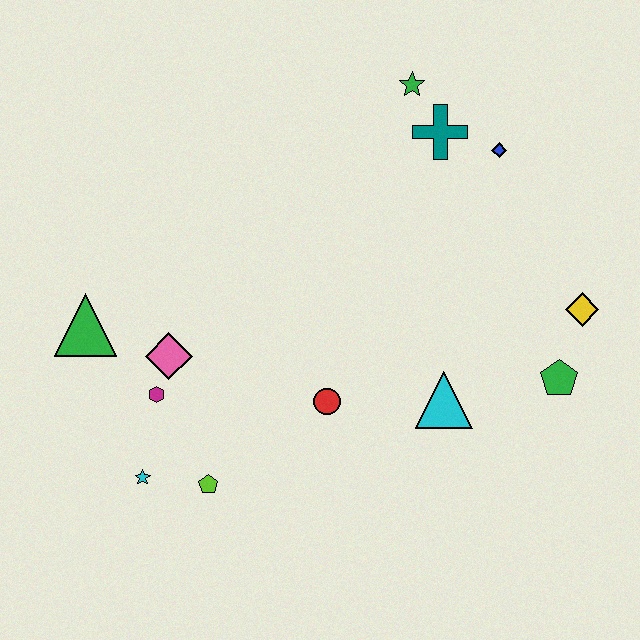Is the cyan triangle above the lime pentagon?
Yes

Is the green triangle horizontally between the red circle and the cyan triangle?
No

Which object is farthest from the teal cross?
The cyan star is farthest from the teal cross.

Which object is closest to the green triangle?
The pink diamond is closest to the green triangle.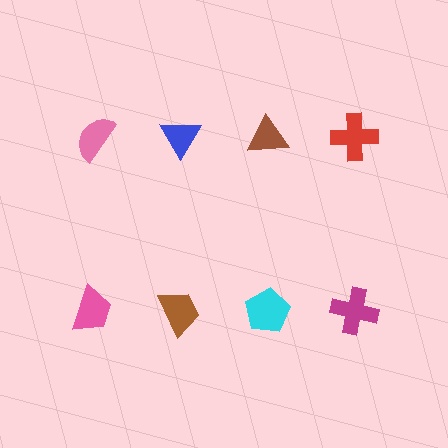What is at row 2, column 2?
A brown trapezoid.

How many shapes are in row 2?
4 shapes.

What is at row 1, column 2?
A blue triangle.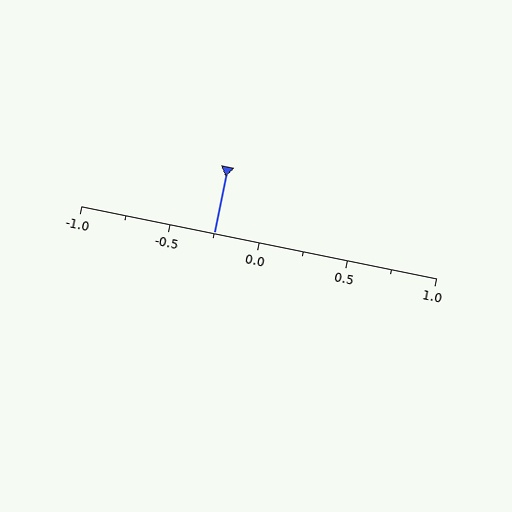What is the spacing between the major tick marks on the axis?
The major ticks are spaced 0.5 apart.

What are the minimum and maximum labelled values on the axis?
The axis runs from -1.0 to 1.0.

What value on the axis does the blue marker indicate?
The marker indicates approximately -0.25.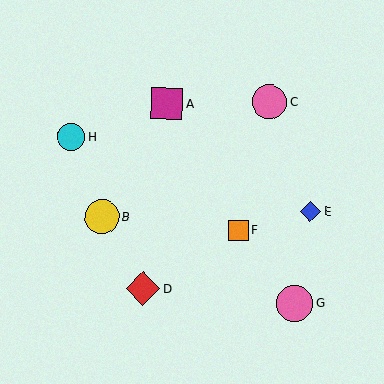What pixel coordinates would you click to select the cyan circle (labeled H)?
Click at (71, 137) to select the cyan circle H.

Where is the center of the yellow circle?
The center of the yellow circle is at (102, 217).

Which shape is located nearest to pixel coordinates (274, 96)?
The pink circle (labeled C) at (269, 101) is nearest to that location.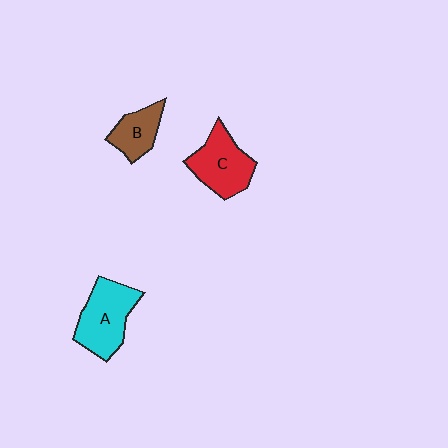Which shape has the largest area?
Shape A (cyan).